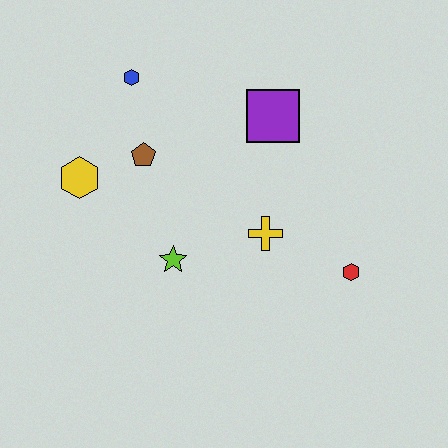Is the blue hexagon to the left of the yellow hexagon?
No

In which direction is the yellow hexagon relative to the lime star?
The yellow hexagon is to the left of the lime star.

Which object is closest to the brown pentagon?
The yellow hexagon is closest to the brown pentagon.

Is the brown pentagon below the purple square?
Yes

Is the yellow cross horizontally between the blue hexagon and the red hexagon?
Yes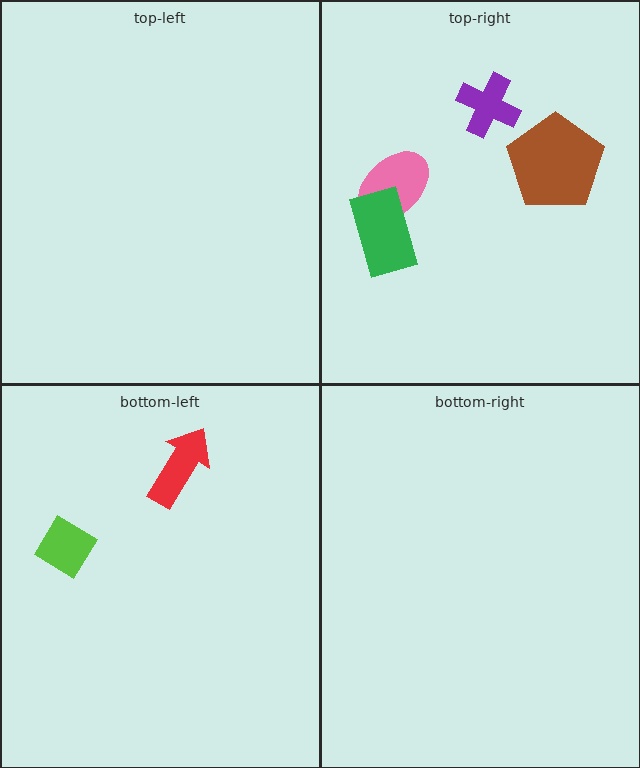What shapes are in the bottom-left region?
The lime diamond, the red arrow.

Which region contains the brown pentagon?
The top-right region.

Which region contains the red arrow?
The bottom-left region.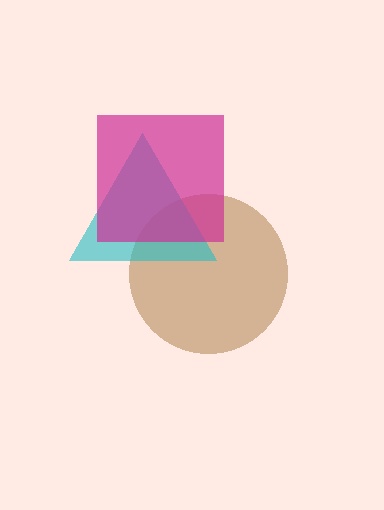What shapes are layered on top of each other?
The layered shapes are: a brown circle, a cyan triangle, a magenta square.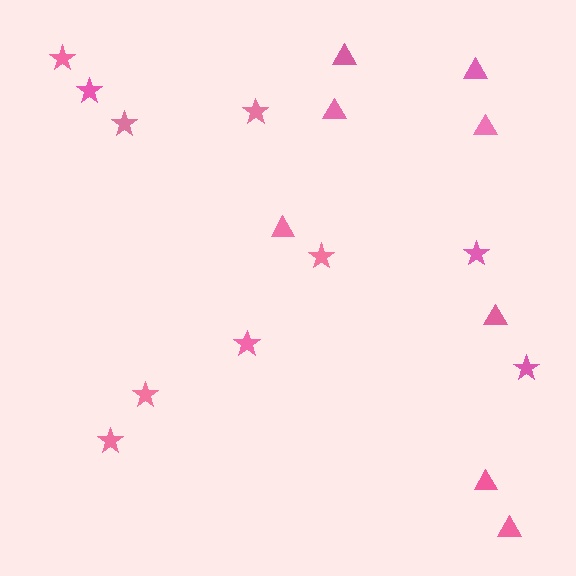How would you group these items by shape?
There are 2 groups: one group of triangles (8) and one group of stars (10).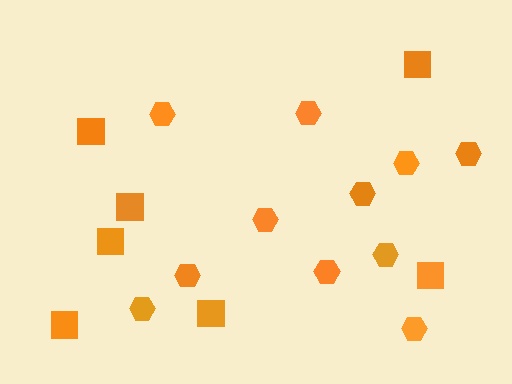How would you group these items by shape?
There are 2 groups: one group of squares (7) and one group of hexagons (11).